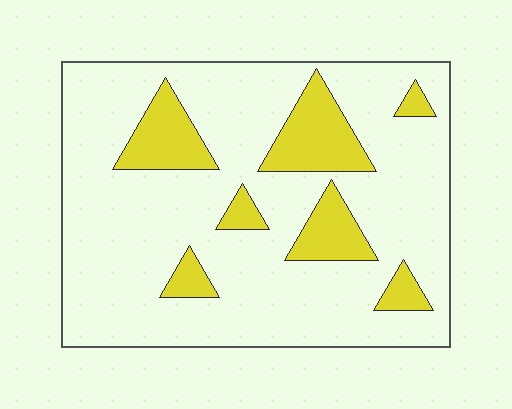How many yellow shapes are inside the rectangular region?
7.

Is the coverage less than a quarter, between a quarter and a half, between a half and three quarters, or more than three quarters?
Less than a quarter.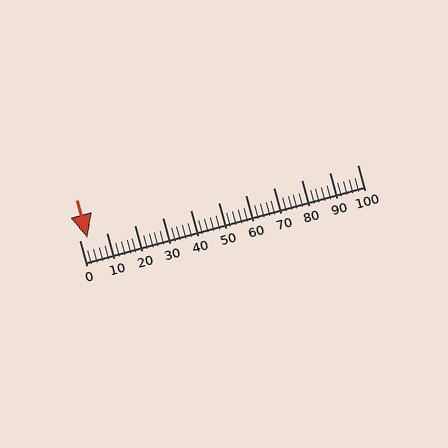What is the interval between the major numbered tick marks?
The major tick marks are spaced 10 units apart.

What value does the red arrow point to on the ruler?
The red arrow points to approximately 3.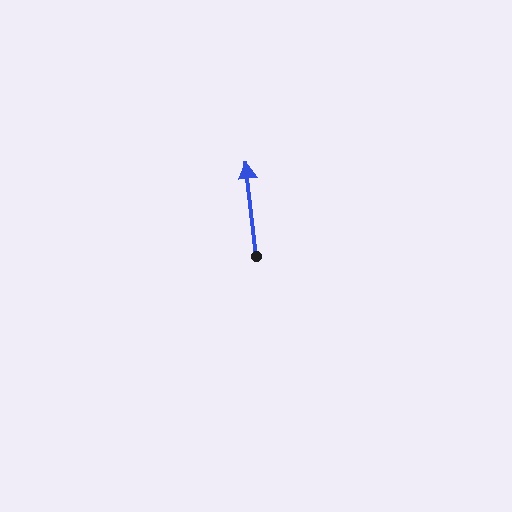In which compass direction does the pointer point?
North.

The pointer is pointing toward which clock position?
Roughly 12 o'clock.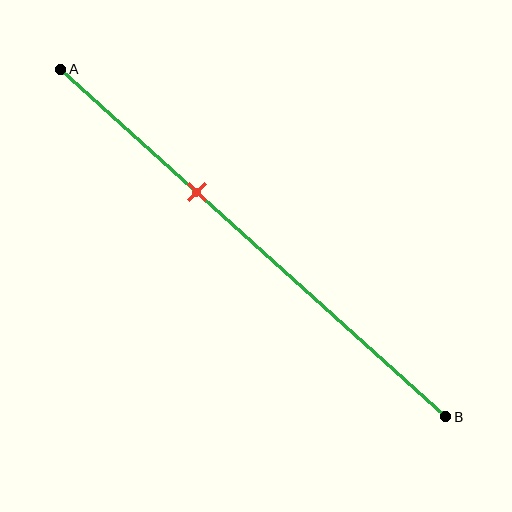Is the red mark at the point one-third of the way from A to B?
Yes, the mark is approximately at the one-third point.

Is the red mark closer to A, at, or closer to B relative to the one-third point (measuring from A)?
The red mark is approximately at the one-third point of segment AB.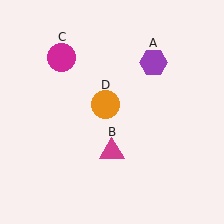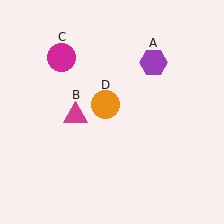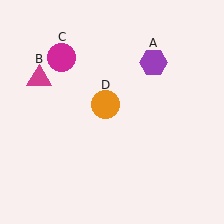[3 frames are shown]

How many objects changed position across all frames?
1 object changed position: magenta triangle (object B).